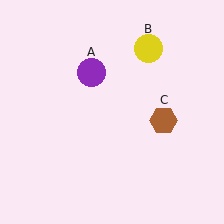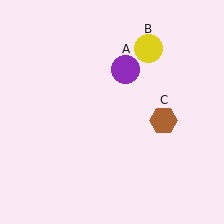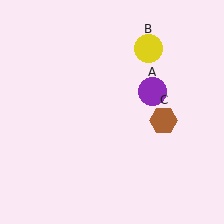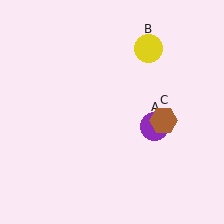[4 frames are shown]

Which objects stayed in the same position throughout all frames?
Yellow circle (object B) and brown hexagon (object C) remained stationary.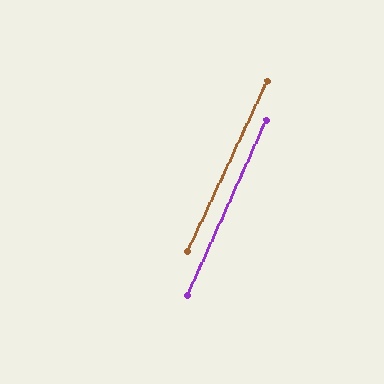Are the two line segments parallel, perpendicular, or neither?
Parallel — their directions differ by only 0.8°.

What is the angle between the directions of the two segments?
Approximately 1 degree.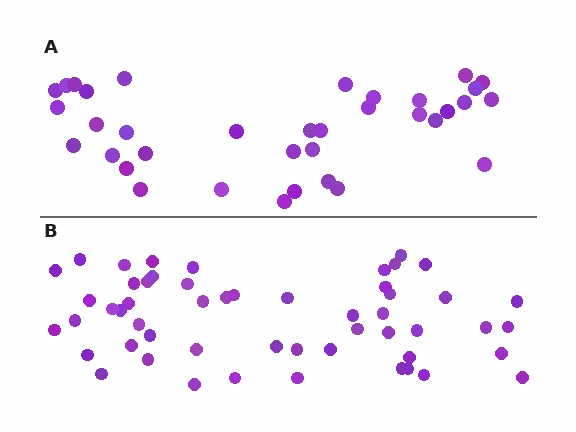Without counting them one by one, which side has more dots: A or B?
Region B (the bottom region) has more dots.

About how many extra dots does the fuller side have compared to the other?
Region B has approximately 15 more dots than region A.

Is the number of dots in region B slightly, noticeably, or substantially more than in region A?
Region B has substantially more. The ratio is roughly 1.5 to 1.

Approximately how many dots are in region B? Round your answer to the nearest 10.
About 50 dots. (The exact count is 53, which rounds to 50.)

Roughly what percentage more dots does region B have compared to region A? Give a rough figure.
About 45% more.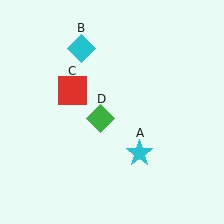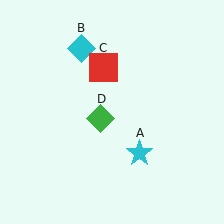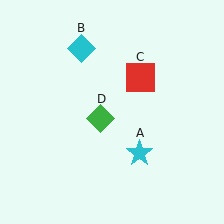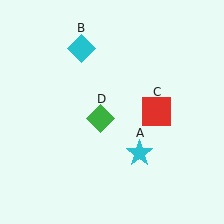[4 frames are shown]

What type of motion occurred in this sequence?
The red square (object C) rotated clockwise around the center of the scene.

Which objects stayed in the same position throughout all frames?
Cyan star (object A) and cyan diamond (object B) and green diamond (object D) remained stationary.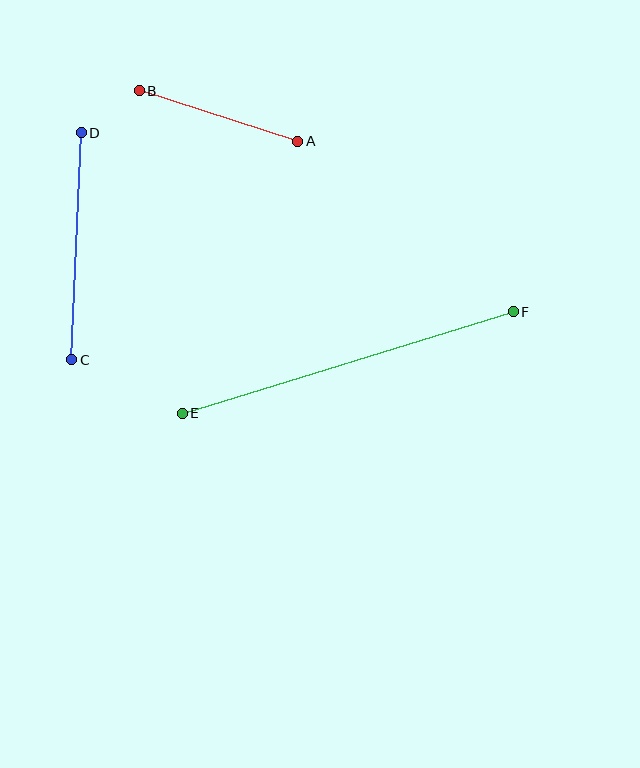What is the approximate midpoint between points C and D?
The midpoint is at approximately (76, 246) pixels.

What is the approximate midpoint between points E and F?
The midpoint is at approximately (348, 363) pixels.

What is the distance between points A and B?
The distance is approximately 166 pixels.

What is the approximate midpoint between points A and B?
The midpoint is at approximately (218, 116) pixels.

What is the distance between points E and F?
The distance is approximately 346 pixels.